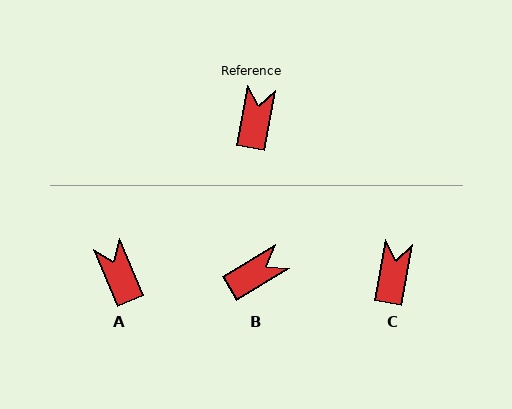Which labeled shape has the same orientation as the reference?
C.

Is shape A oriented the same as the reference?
No, it is off by about 33 degrees.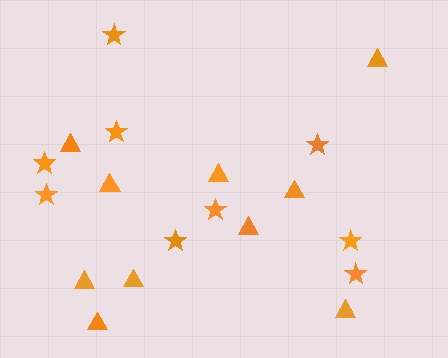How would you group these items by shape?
There are 2 groups: one group of triangles (10) and one group of stars (9).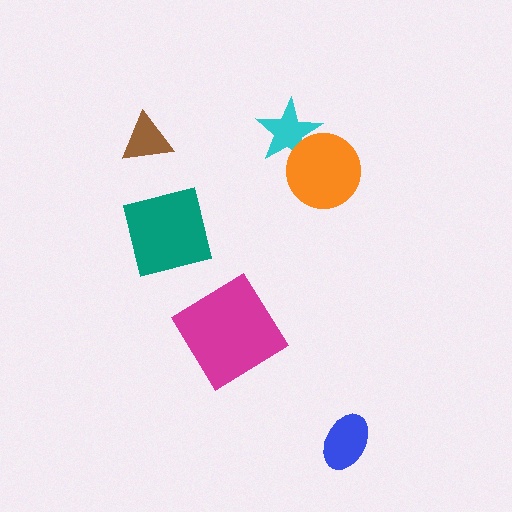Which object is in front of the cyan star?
The orange circle is in front of the cyan star.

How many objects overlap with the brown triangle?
0 objects overlap with the brown triangle.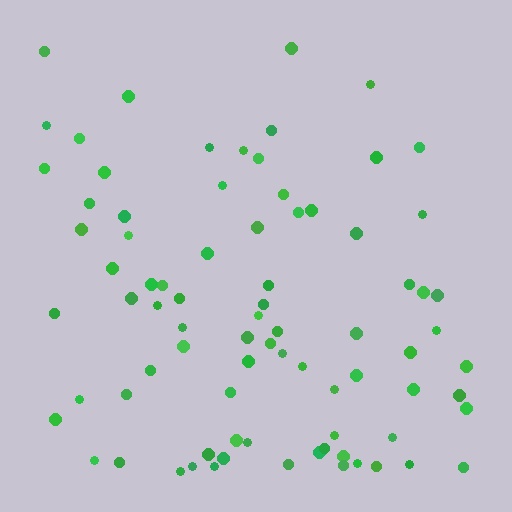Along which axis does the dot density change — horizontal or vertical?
Vertical.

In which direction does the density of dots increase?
From top to bottom, with the bottom side densest.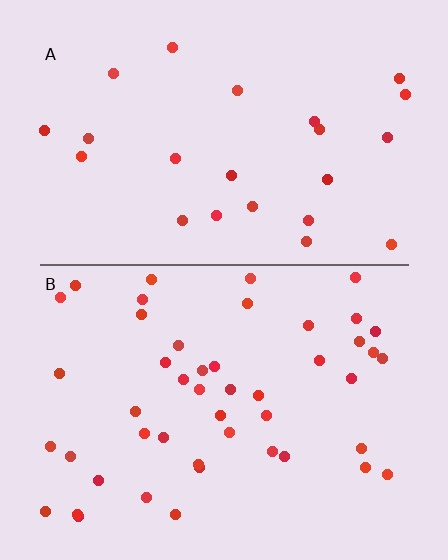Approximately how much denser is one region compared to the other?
Approximately 2.0× — region B over region A.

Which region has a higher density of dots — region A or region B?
B (the bottom).